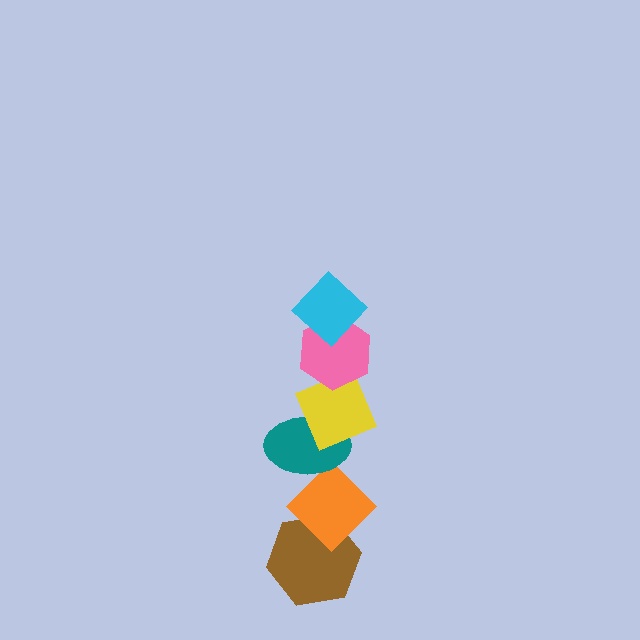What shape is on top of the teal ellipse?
The yellow diamond is on top of the teal ellipse.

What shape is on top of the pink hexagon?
The cyan diamond is on top of the pink hexagon.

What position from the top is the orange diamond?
The orange diamond is 5th from the top.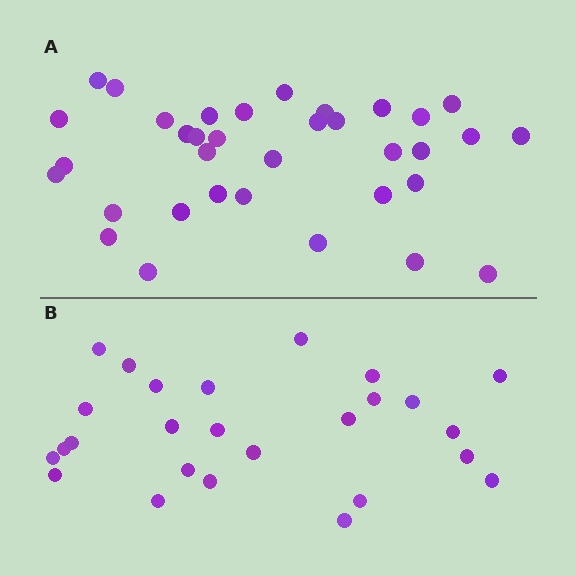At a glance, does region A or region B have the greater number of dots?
Region A (the top region) has more dots.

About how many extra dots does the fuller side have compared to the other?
Region A has roughly 8 or so more dots than region B.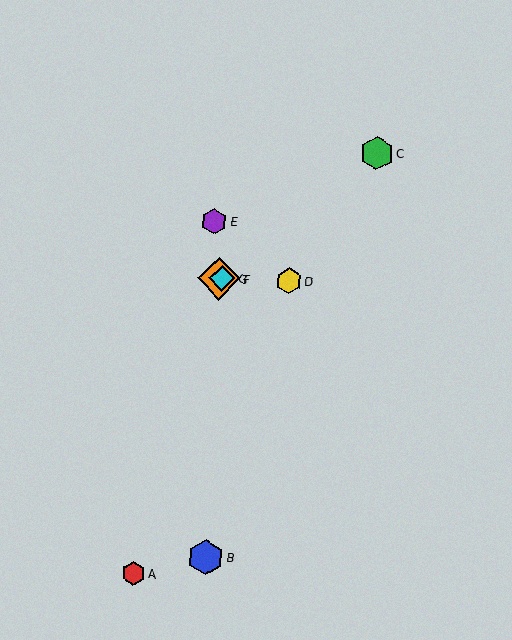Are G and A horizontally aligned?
No, G is at y≈278 and A is at y≈574.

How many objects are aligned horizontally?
3 objects (D, F, G) are aligned horizontally.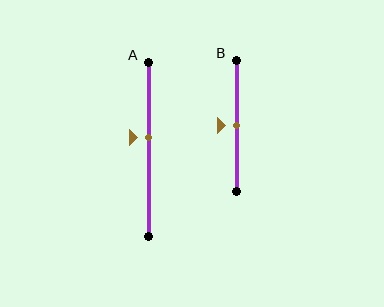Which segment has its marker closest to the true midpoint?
Segment B has its marker closest to the true midpoint.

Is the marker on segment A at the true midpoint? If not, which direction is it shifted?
No, the marker on segment A is shifted upward by about 7% of the segment length.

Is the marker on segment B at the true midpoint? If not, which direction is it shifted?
Yes, the marker on segment B is at the true midpoint.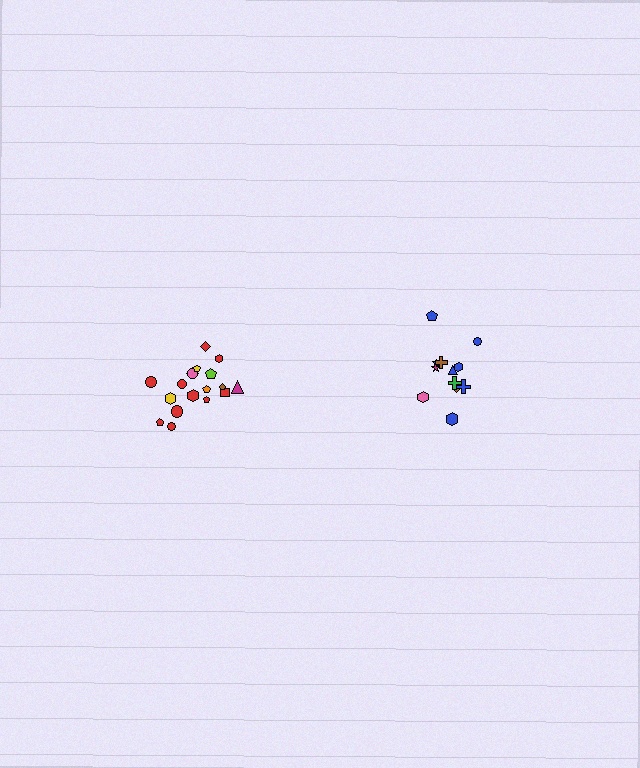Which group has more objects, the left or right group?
The left group.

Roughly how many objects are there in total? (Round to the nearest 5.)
Roughly 30 objects in total.